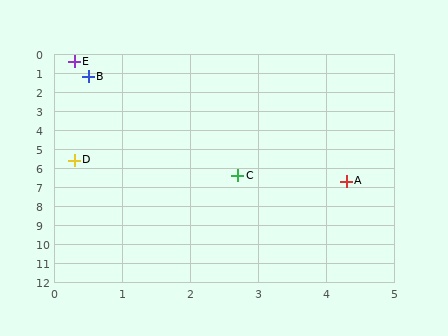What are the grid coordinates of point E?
Point E is at approximately (0.3, 0.4).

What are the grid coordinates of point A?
Point A is at approximately (4.3, 6.7).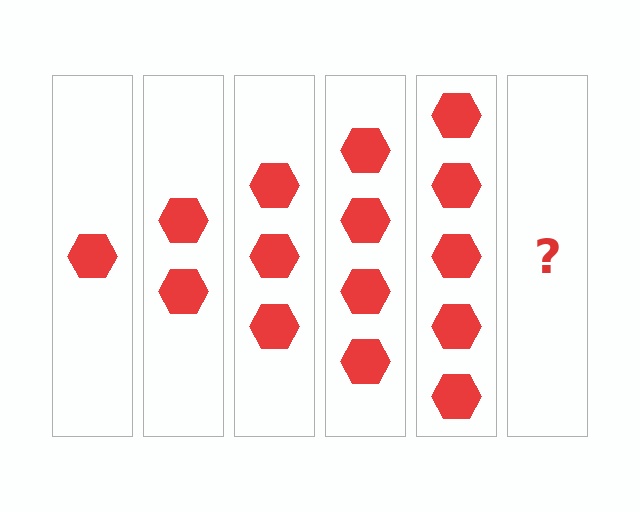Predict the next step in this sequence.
The next step is 6 hexagons.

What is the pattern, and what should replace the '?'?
The pattern is that each step adds one more hexagon. The '?' should be 6 hexagons.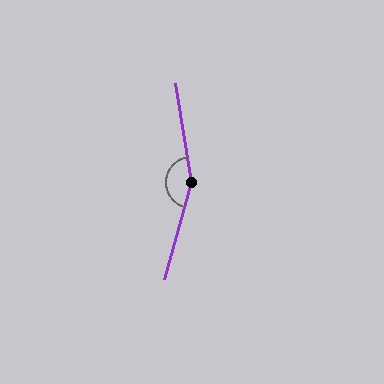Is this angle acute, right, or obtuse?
It is obtuse.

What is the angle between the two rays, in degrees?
Approximately 155 degrees.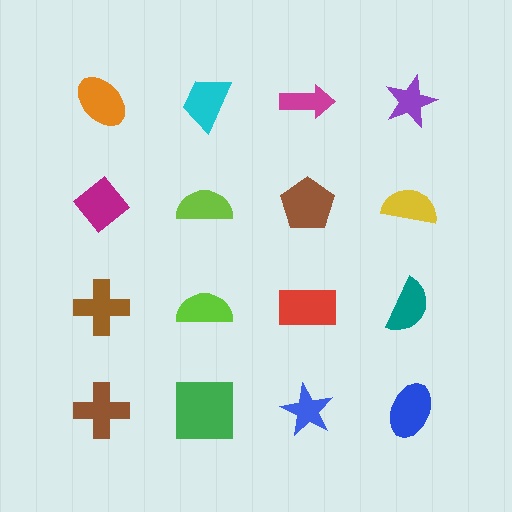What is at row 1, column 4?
A purple star.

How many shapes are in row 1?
4 shapes.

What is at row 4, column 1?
A brown cross.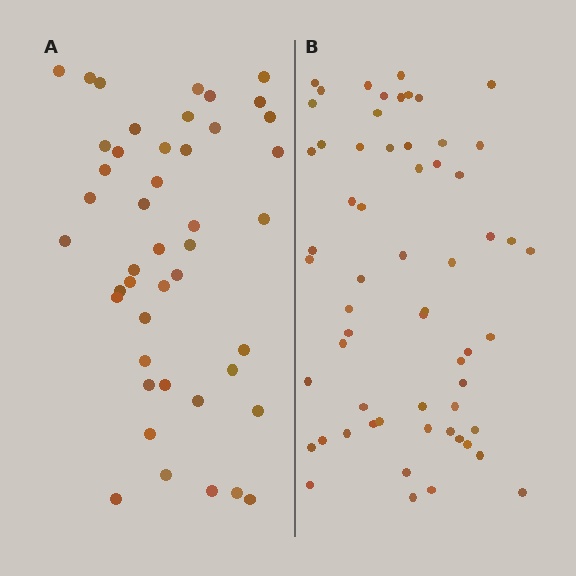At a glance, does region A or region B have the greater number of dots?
Region B (the right region) has more dots.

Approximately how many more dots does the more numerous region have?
Region B has approximately 15 more dots than region A.